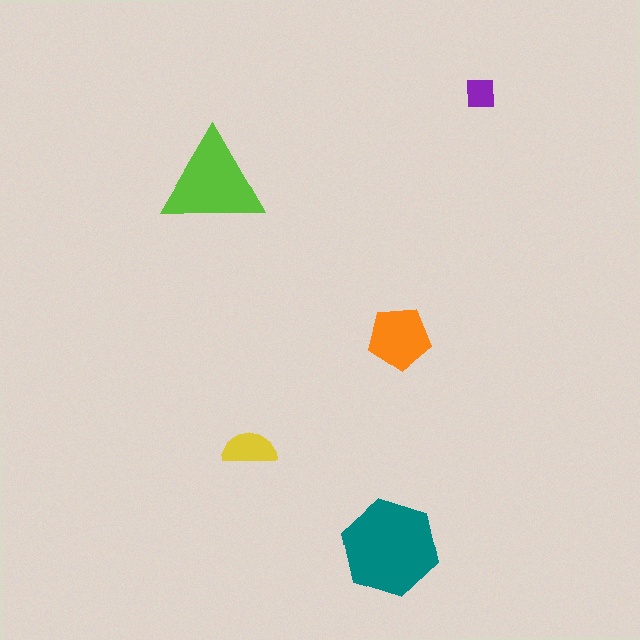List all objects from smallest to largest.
The purple square, the yellow semicircle, the orange pentagon, the lime triangle, the teal hexagon.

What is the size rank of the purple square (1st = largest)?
5th.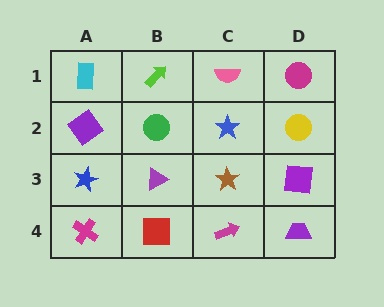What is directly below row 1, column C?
A blue star.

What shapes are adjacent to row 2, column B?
A lime arrow (row 1, column B), a purple triangle (row 3, column B), a purple diamond (row 2, column A), a blue star (row 2, column C).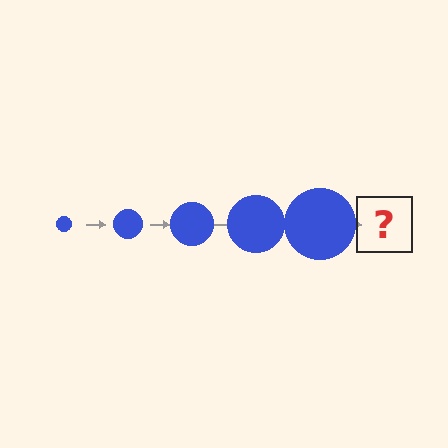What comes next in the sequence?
The next element should be a blue circle, larger than the previous one.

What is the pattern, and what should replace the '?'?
The pattern is that the circle gets progressively larger each step. The '?' should be a blue circle, larger than the previous one.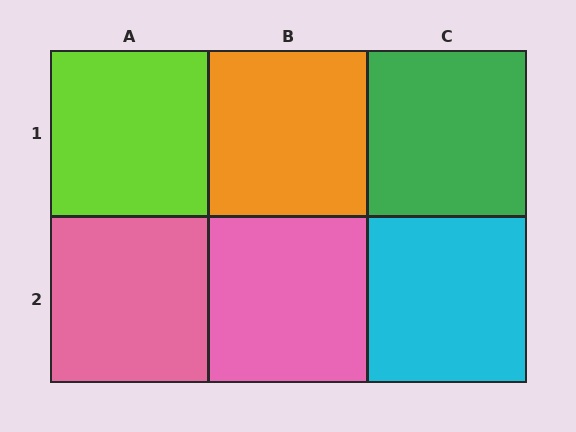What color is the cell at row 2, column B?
Pink.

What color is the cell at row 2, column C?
Cyan.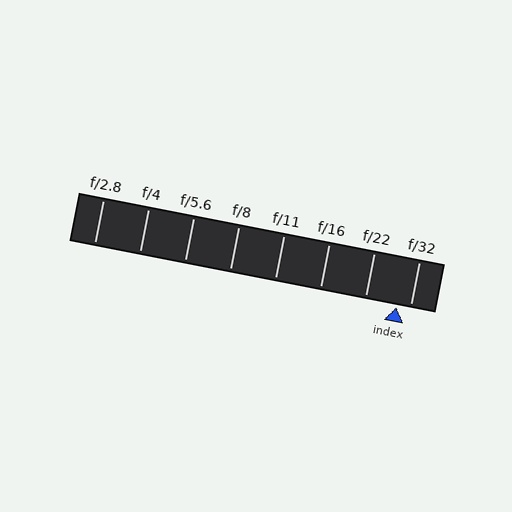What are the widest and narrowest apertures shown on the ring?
The widest aperture shown is f/2.8 and the narrowest is f/32.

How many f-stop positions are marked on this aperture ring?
There are 8 f-stop positions marked.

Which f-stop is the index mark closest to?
The index mark is closest to f/32.